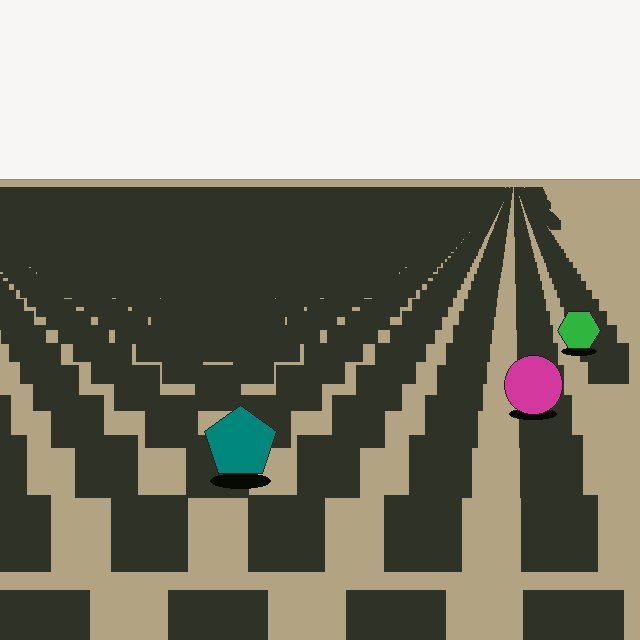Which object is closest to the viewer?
The teal pentagon is closest. The texture marks near it are larger and more spread out.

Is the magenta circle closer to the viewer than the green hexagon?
Yes. The magenta circle is closer — you can tell from the texture gradient: the ground texture is coarser near it.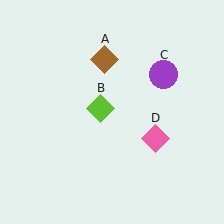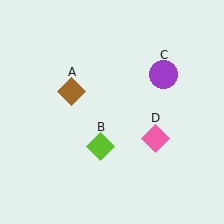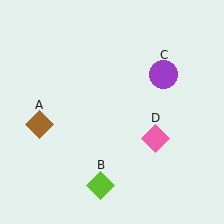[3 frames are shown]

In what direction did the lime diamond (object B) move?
The lime diamond (object B) moved down.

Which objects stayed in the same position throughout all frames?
Purple circle (object C) and pink diamond (object D) remained stationary.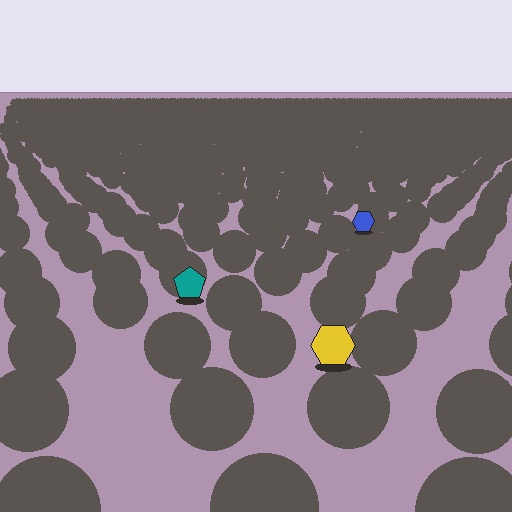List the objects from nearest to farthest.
From nearest to farthest: the yellow hexagon, the teal pentagon, the blue hexagon.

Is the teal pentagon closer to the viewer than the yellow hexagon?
No. The yellow hexagon is closer — you can tell from the texture gradient: the ground texture is coarser near it.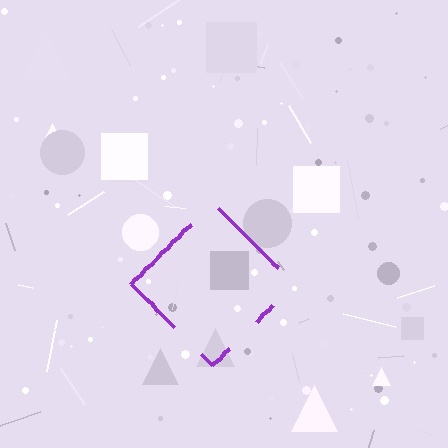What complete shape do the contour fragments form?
The contour fragments form a diamond.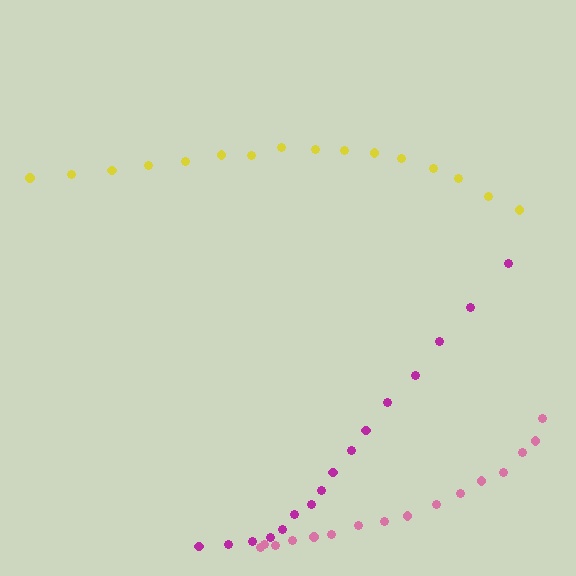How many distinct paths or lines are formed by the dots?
There are 3 distinct paths.